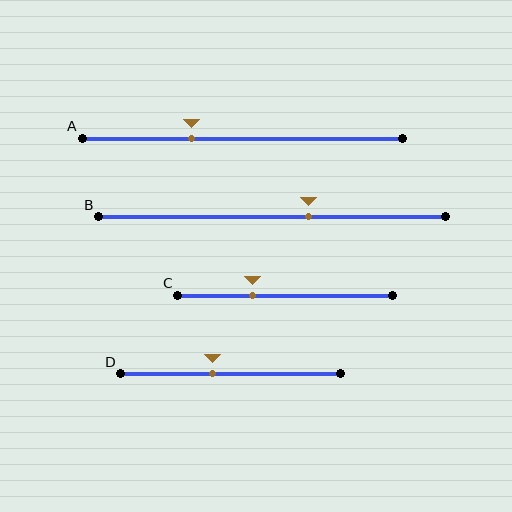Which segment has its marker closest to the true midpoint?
Segment D has its marker closest to the true midpoint.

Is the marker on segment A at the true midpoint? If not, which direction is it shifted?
No, the marker on segment A is shifted to the left by about 16% of the segment length.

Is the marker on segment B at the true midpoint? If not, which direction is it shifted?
No, the marker on segment B is shifted to the right by about 10% of the segment length.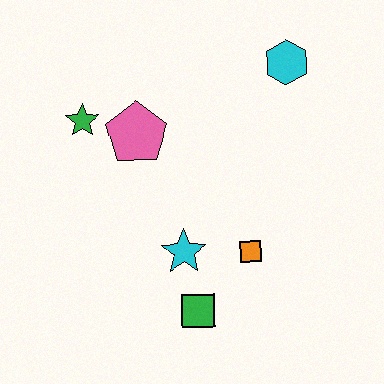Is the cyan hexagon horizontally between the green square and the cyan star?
No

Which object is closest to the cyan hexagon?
The pink pentagon is closest to the cyan hexagon.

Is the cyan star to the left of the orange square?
Yes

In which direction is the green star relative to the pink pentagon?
The green star is to the left of the pink pentagon.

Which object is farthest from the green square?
The cyan hexagon is farthest from the green square.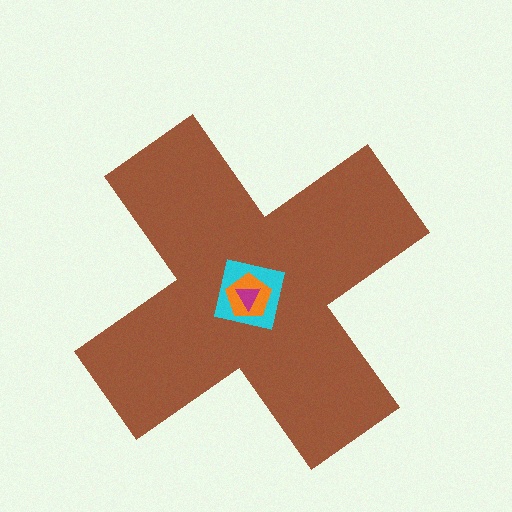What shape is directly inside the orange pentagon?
The magenta triangle.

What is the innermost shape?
The magenta triangle.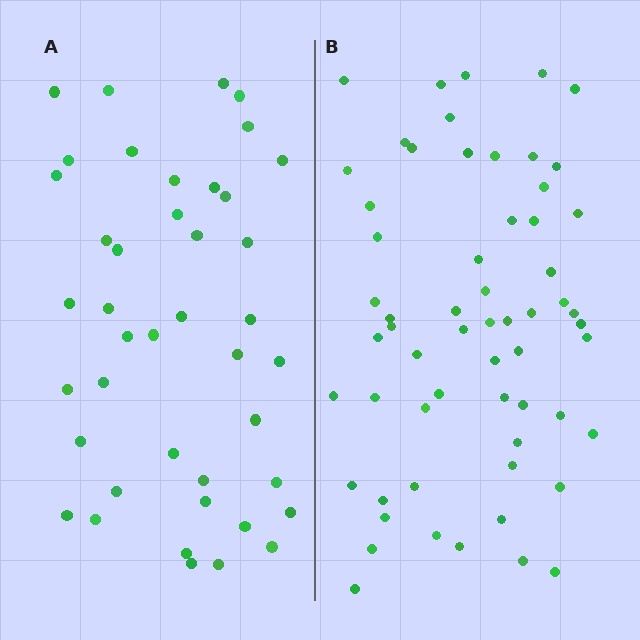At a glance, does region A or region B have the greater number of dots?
Region B (the right region) has more dots.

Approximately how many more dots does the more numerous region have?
Region B has approximately 20 more dots than region A.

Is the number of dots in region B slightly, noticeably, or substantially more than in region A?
Region B has noticeably more, but not dramatically so. The ratio is roughly 1.4 to 1.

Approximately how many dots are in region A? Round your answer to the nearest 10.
About 40 dots. (The exact count is 42, which rounds to 40.)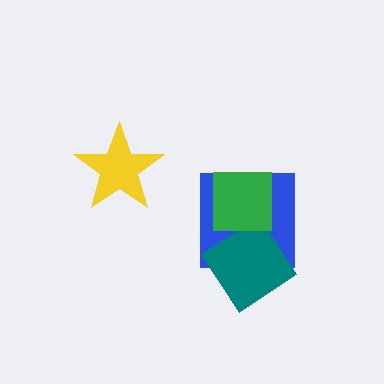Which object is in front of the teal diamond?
The green square is in front of the teal diamond.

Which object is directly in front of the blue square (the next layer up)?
The teal diamond is directly in front of the blue square.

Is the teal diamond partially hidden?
Yes, it is partially covered by another shape.